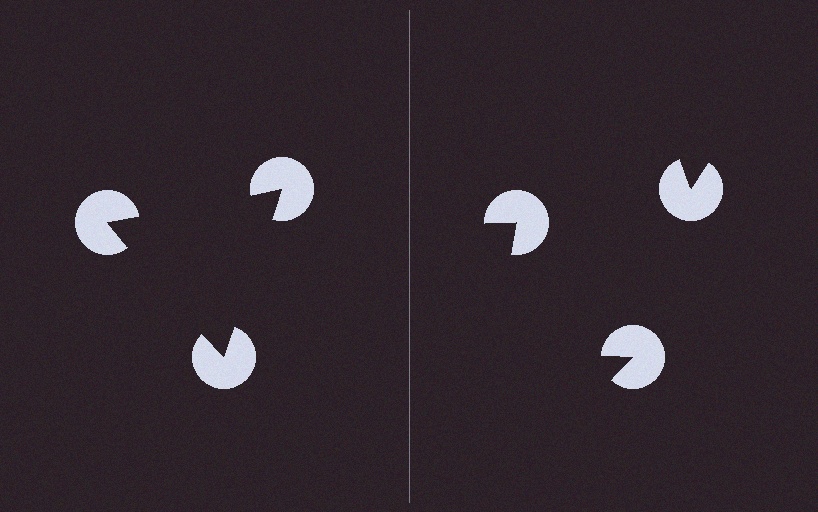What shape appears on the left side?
An illusory triangle.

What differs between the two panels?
The pac-man discs are positioned identically on both sides; only the wedge orientations differ. On the left they align to a triangle; on the right they are misaligned.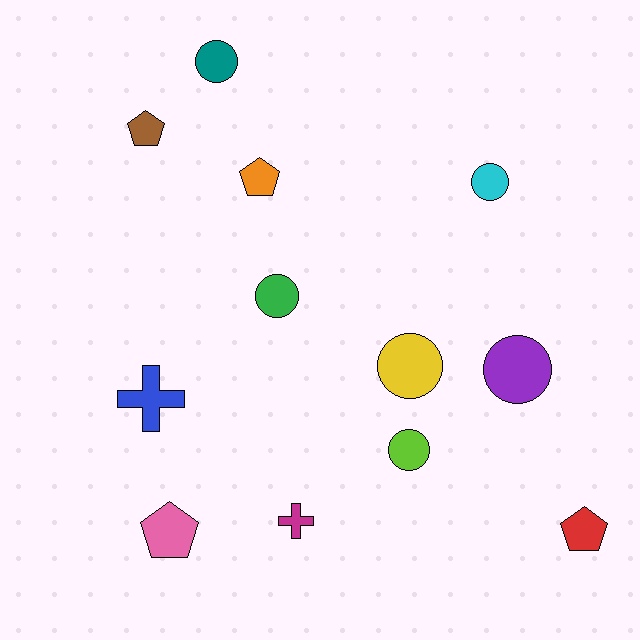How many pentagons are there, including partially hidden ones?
There are 4 pentagons.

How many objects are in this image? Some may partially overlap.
There are 12 objects.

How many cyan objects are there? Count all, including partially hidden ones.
There is 1 cyan object.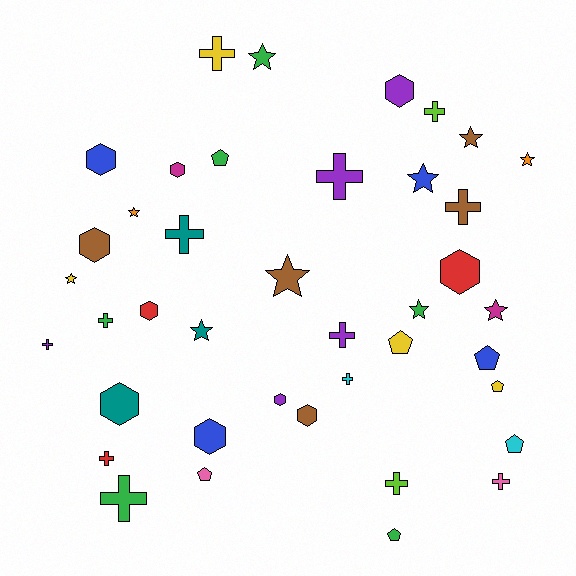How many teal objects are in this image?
There are 3 teal objects.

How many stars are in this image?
There are 10 stars.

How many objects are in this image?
There are 40 objects.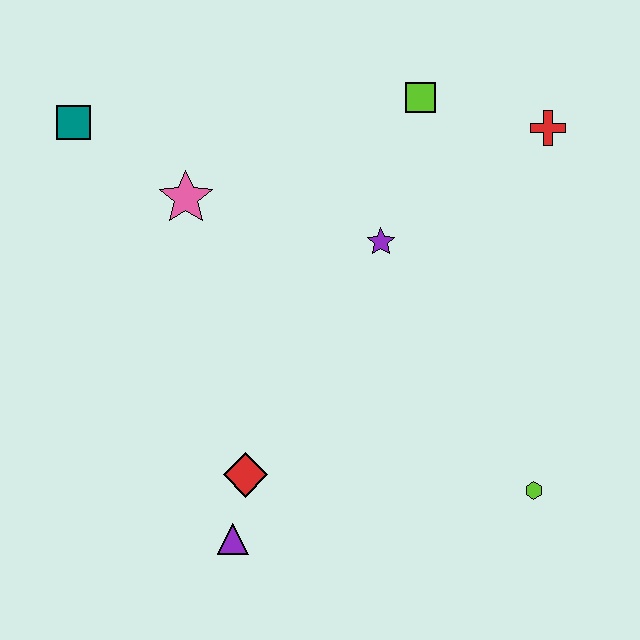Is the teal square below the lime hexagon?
No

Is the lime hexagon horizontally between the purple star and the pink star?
No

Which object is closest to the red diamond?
The purple triangle is closest to the red diamond.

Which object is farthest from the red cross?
The purple triangle is farthest from the red cross.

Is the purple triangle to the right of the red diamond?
No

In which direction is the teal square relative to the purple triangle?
The teal square is above the purple triangle.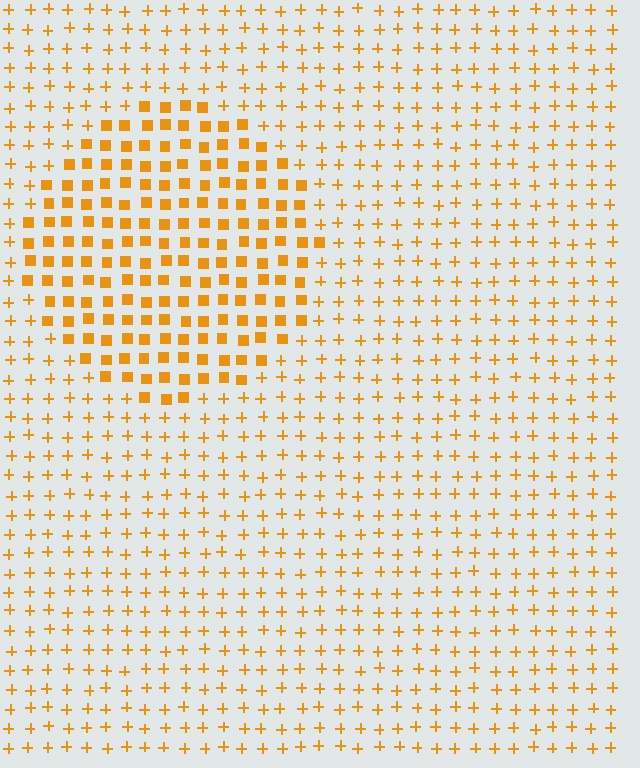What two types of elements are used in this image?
The image uses squares inside the circle region and plus signs outside it.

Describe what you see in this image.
The image is filled with small orange elements arranged in a uniform grid. A circle-shaped region contains squares, while the surrounding area contains plus signs. The boundary is defined purely by the change in element shape.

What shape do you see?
I see a circle.